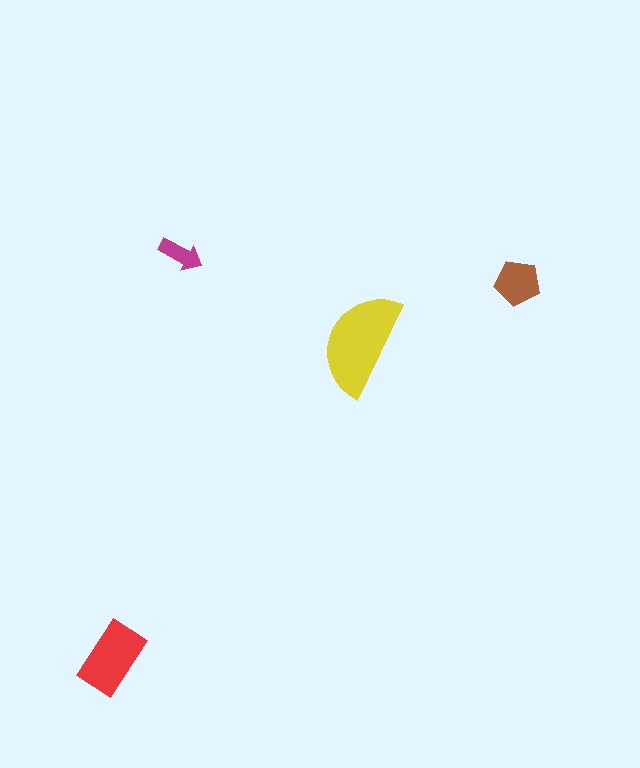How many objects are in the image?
There are 4 objects in the image.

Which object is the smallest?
The magenta arrow.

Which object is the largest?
The yellow semicircle.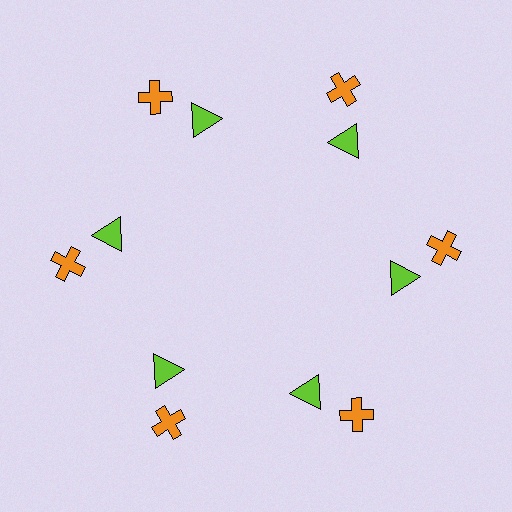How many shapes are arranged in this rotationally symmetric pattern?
There are 12 shapes, arranged in 6 groups of 2.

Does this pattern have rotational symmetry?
Yes, this pattern has 6-fold rotational symmetry. It looks the same after rotating 60 degrees around the center.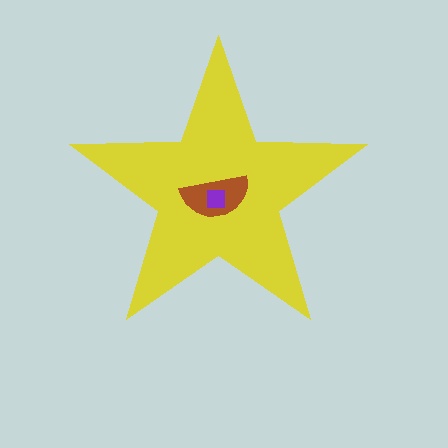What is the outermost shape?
The yellow star.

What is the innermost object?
The purple square.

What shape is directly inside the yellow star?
The brown semicircle.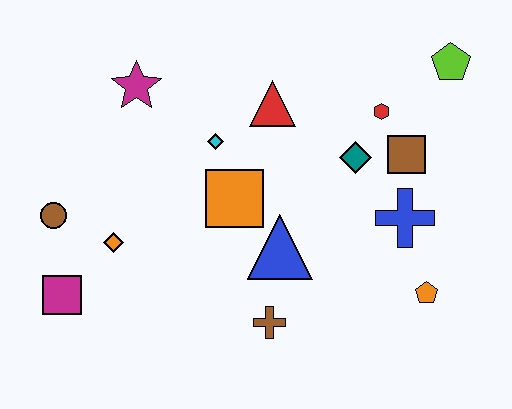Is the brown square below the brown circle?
No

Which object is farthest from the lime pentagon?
The magenta square is farthest from the lime pentagon.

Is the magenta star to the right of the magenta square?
Yes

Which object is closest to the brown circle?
The orange diamond is closest to the brown circle.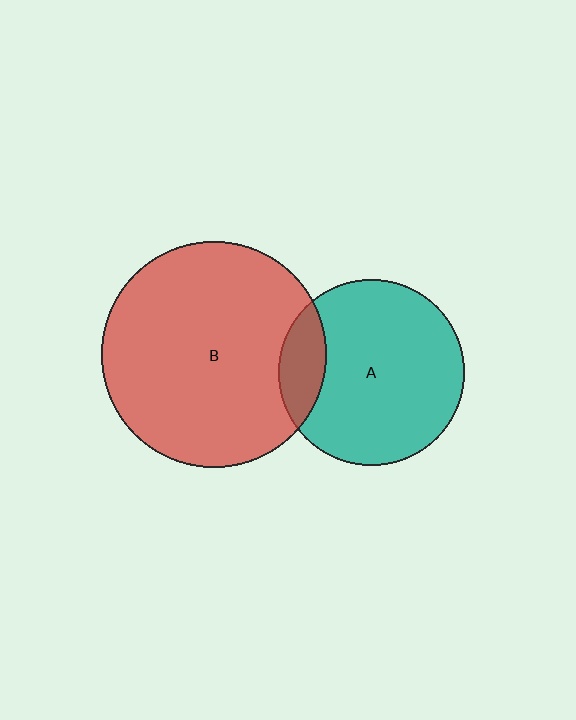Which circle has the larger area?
Circle B (red).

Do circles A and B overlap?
Yes.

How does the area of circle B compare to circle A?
Approximately 1.5 times.